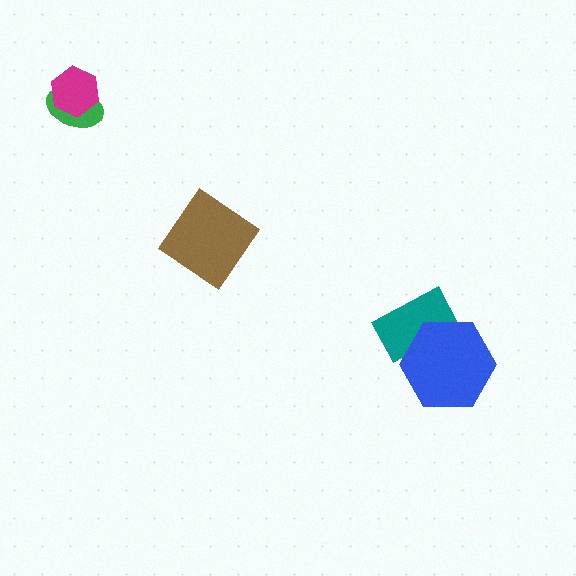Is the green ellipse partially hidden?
Yes, it is partially covered by another shape.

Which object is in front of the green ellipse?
The magenta hexagon is in front of the green ellipse.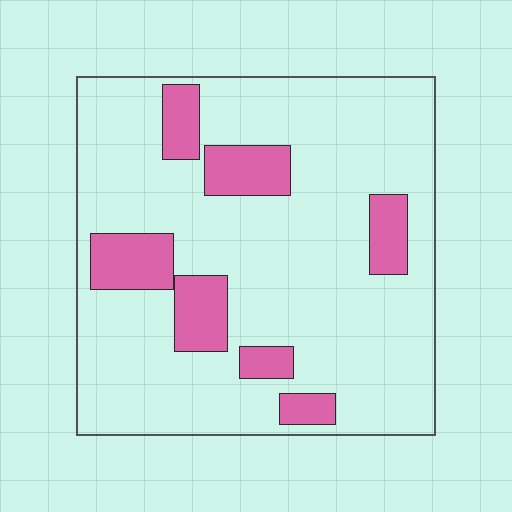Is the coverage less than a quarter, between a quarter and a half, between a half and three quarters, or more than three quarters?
Less than a quarter.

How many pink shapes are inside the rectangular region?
7.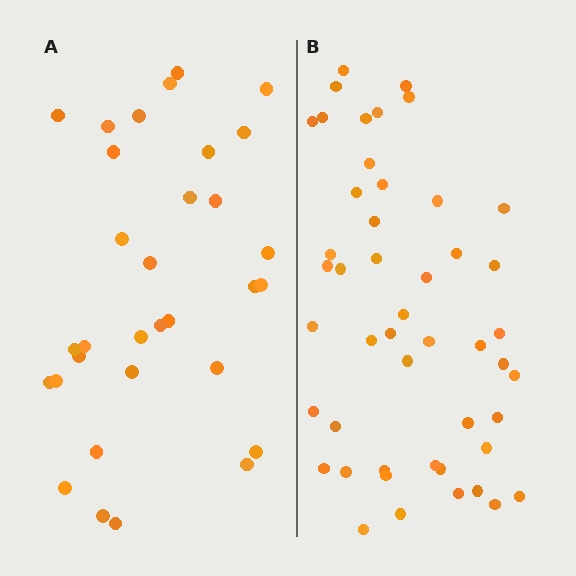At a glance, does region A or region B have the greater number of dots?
Region B (the right region) has more dots.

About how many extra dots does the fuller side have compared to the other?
Region B has approximately 15 more dots than region A.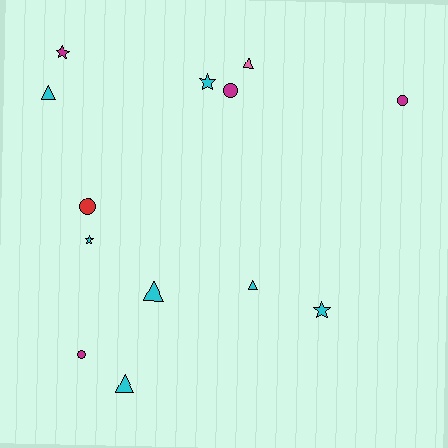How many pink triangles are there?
There is 1 pink triangle.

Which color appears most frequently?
Cyan, with 7 objects.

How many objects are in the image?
There are 13 objects.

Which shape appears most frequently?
Triangle, with 5 objects.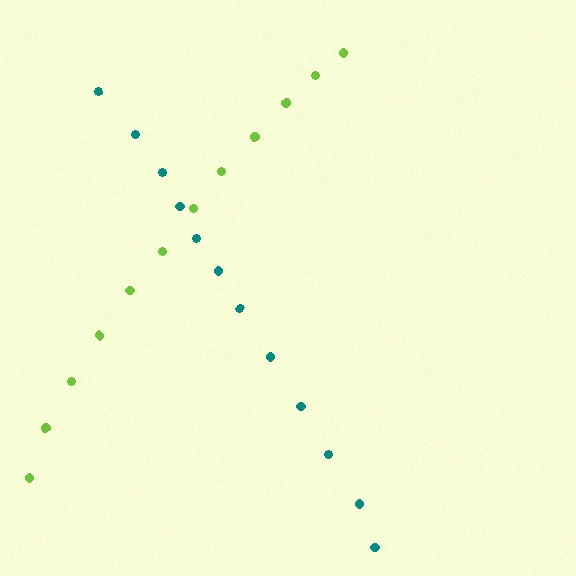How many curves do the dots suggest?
There are 2 distinct paths.